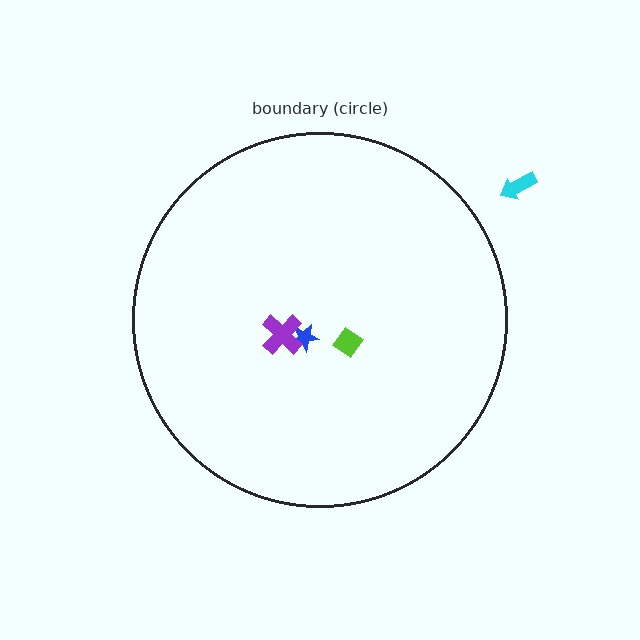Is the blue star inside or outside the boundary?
Inside.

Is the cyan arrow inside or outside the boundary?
Outside.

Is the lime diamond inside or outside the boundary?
Inside.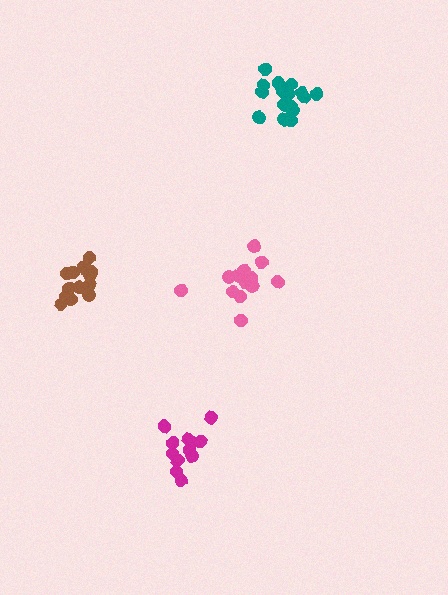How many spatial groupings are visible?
There are 4 spatial groupings.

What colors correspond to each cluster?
The clusters are colored: magenta, pink, brown, teal.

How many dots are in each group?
Group 1: 12 dots, Group 2: 14 dots, Group 3: 14 dots, Group 4: 16 dots (56 total).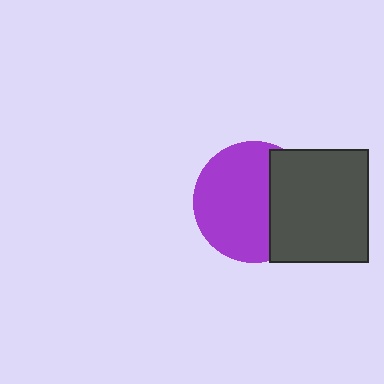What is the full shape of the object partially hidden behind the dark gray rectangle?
The partially hidden object is a purple circle.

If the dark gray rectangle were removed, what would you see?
You would see the complete purple circle.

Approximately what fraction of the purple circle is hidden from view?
Roughly 34% of the purple circle is hidden behind the dark gray rectangle.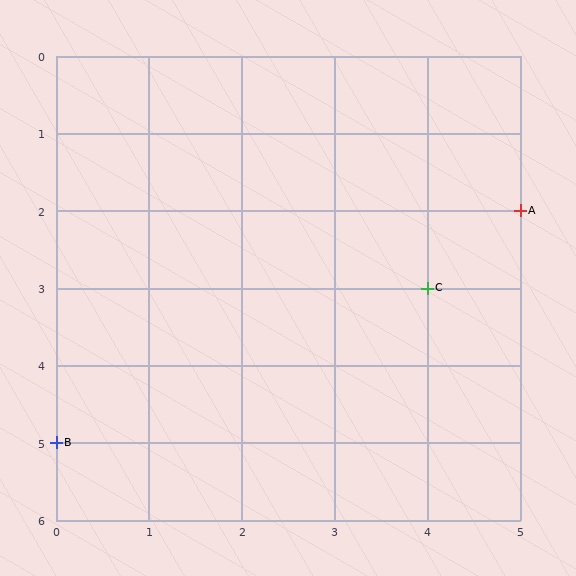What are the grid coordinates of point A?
Point A is at grid coordinates (5, 2).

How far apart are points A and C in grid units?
Points A and C are 1 column and 1 row apart (about 1.4 grid units diagonally).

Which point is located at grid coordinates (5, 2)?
Point A is at (5, 2).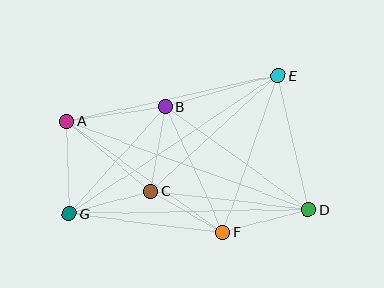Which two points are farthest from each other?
Points A and D are farthest from each other.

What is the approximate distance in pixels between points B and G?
The distance between B and G is approximately 144 pixels.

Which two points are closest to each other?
Points C and F are closest to each other.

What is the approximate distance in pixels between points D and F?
The distance between D and F is approximately 88 pixels.